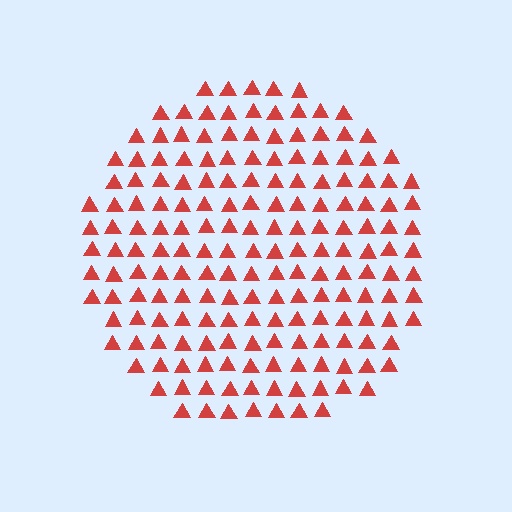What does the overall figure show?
The overall figure shows a circle.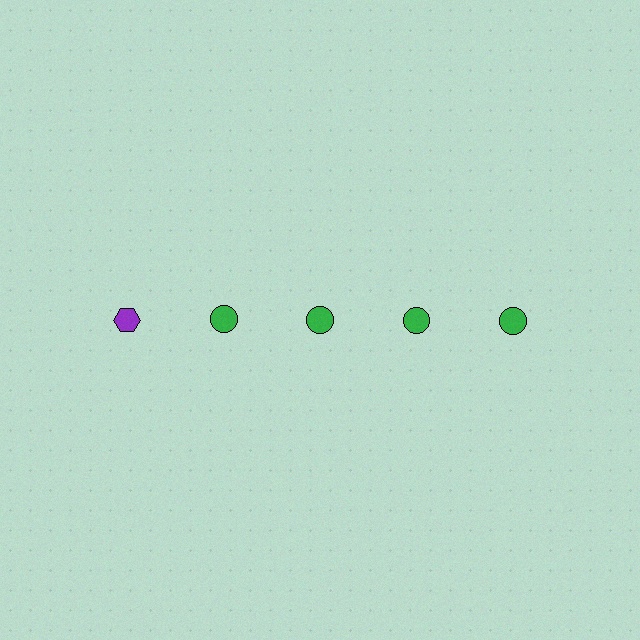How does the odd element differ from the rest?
It differs in both color (purple instead of green) and shape (hexagon instead of circle).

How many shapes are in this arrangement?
There are 5 shapes arranged in a grid pattern.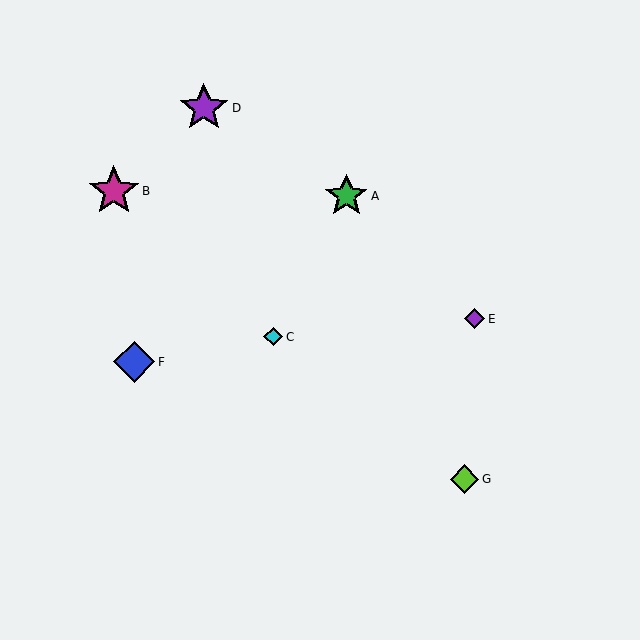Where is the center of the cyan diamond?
The center of the cyan diamond is at (273, 337).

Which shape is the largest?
The magenta star (labeled B) is the largest.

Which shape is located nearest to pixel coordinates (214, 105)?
The purple star (labeled D) at (204, 108) is nearest to that location.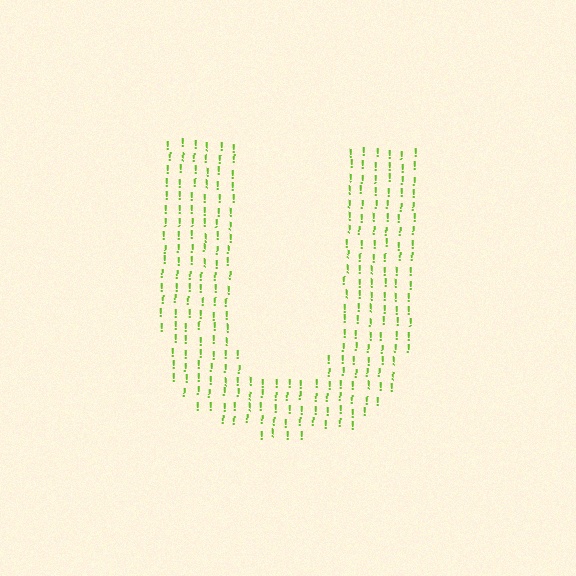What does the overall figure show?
The overall figure shows the letter U.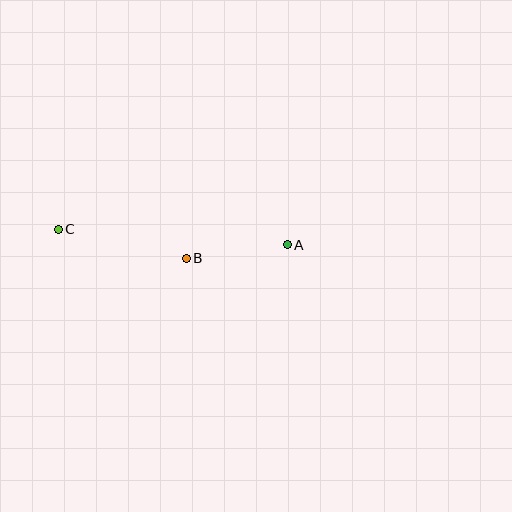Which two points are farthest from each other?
Points A and C are farthest from each other.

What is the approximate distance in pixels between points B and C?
The distance between B and C is approximately 131 pixels.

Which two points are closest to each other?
Points A and B are closest to each other.